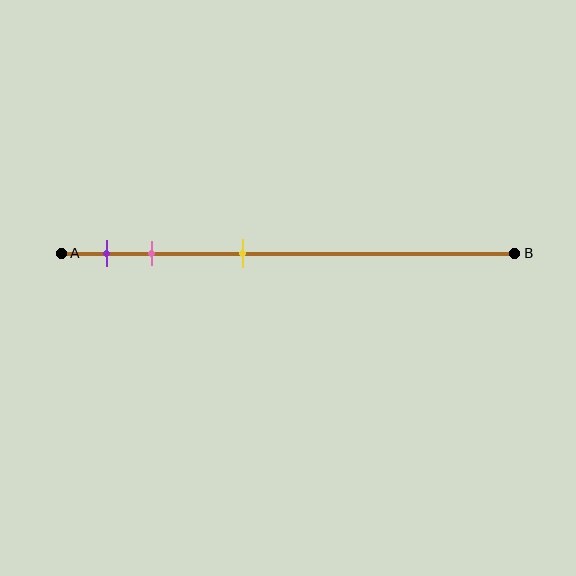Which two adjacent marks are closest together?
The purple and pink marks are the closest adjacent pair.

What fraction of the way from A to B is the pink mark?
The pink mark is approximately 20% (0.2) of the way from A to B.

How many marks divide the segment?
There are 3 marks dividing the segment.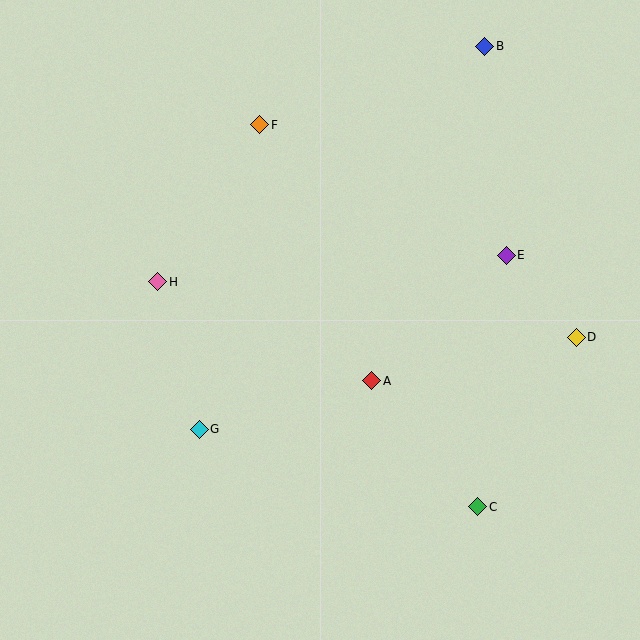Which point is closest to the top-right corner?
Point B is closest to the top-right corner.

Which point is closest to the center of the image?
Point A at (372, 381) is closest to the center.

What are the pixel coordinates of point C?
Point C is at (478, 507).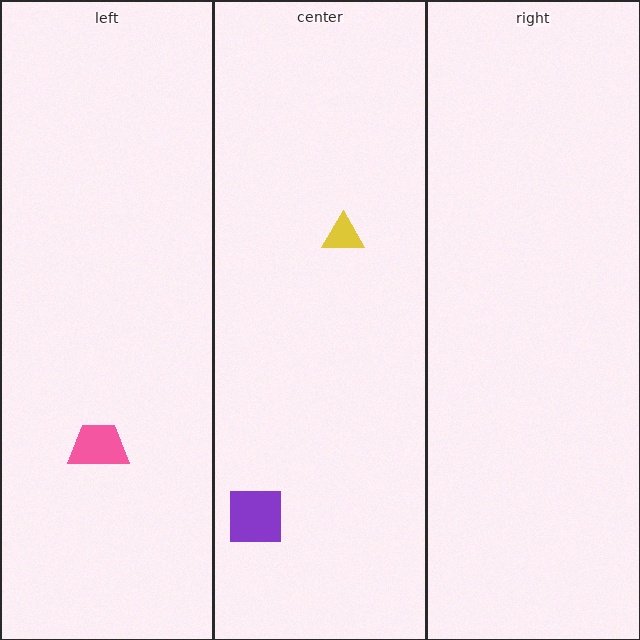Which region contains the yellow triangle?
The center region.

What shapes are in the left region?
The pink trapezoid.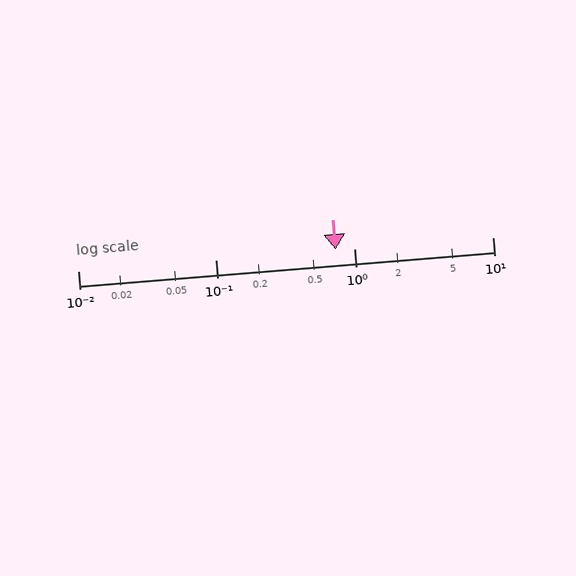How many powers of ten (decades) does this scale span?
The scale spans 3 decades, from 0.01 to 10.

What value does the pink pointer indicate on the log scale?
The pointer indicates approximately 0.73.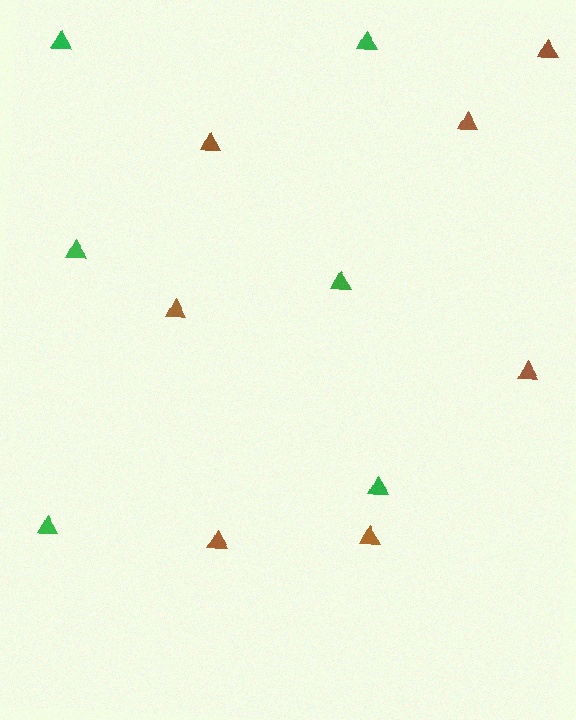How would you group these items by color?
There are 2 groups: one group of brown triangles (7) and one group of green triangles (6).